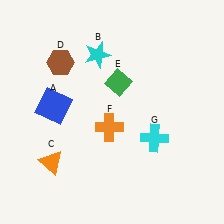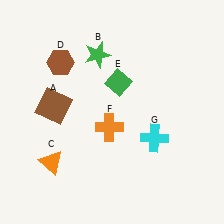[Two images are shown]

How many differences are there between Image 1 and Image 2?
There are 2 differences between the two images.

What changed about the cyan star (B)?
In Image 1, B is cyan. In Image 2, it changed to green.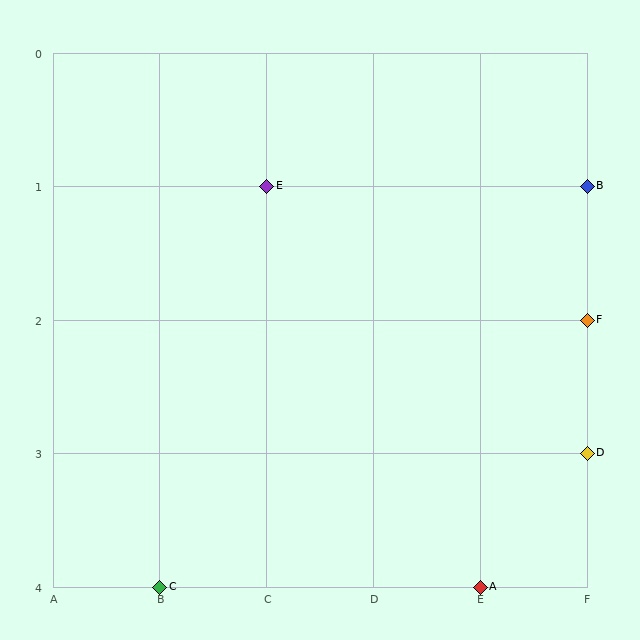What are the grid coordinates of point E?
Point E is at grid coordinates (C, 1).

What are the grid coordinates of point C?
Point C is at grid coordinates (B, 4).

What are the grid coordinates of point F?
Point F is at grid coordinates (F, 2).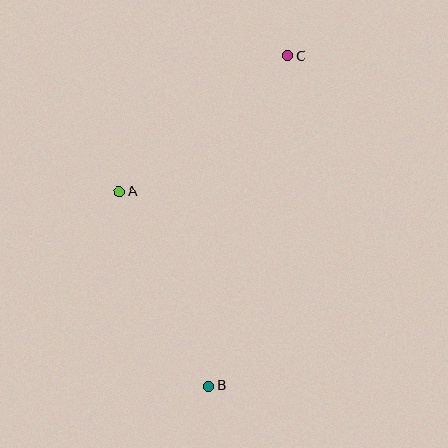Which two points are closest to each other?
Points A and B are closest to each other.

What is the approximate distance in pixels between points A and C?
The distance between A and C is approximately 216 pixels.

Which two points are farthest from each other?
Points B and C are farthest from each other.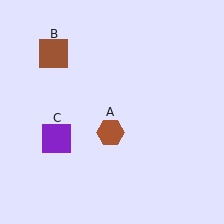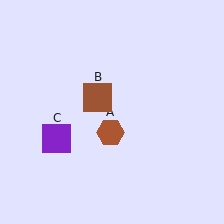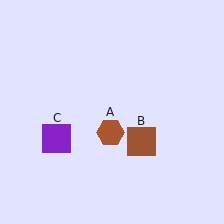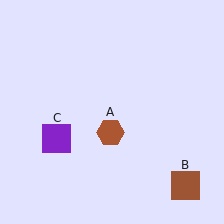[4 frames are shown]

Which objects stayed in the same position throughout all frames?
Brown hexagon (object A) and purple square (object C) remained stationary.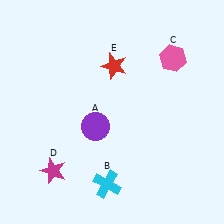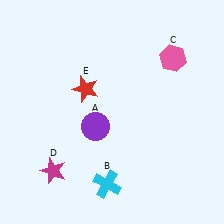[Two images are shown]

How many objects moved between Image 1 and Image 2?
1 object moved between the two images.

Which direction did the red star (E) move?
The red star (E) moved left.